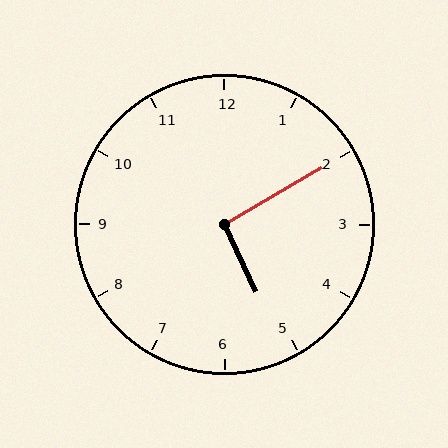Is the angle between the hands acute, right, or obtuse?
It is right.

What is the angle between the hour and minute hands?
Approximately 95 degrees.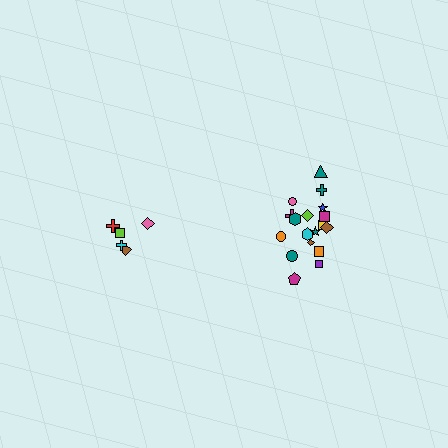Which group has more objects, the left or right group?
The right group.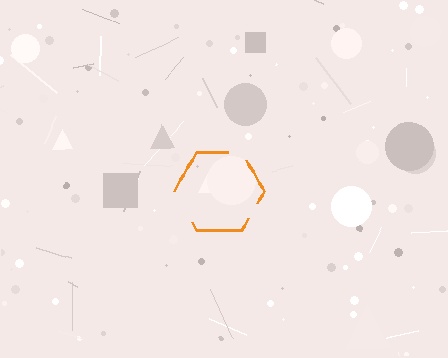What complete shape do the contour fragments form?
The contour fragments form a hexagon.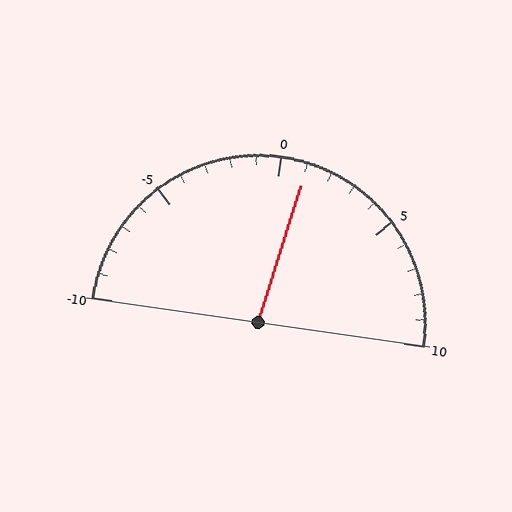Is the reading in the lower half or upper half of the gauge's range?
The reading is in the upper half of the range (-10 to 10).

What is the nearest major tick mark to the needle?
The nearest major tick mark is 0.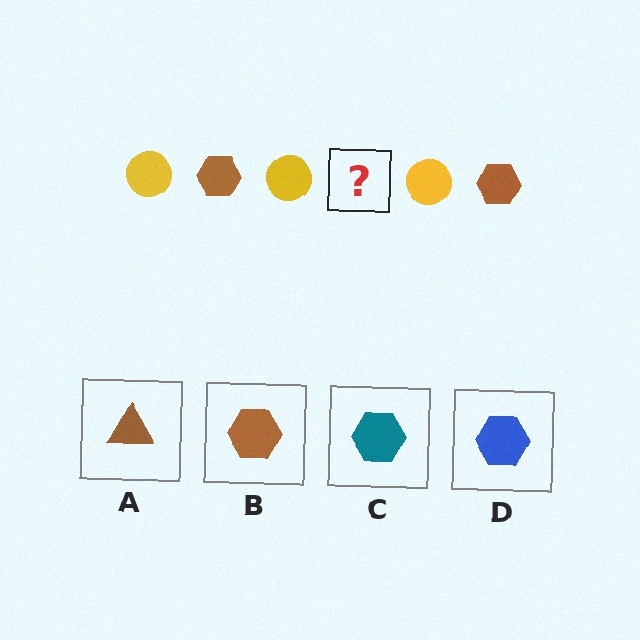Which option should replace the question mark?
Option B.